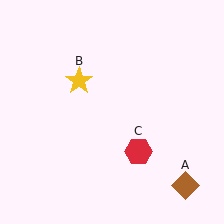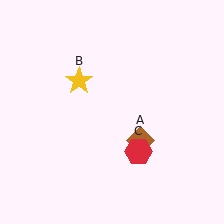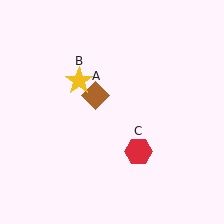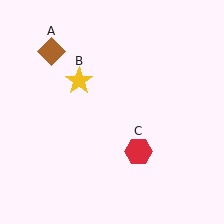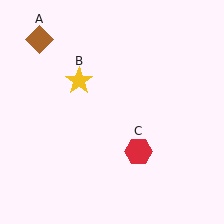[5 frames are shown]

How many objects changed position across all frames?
1 object changed position: brown diamond (object A).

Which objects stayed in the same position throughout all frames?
Yellow star (object B) and red hexagon (object C) remained stationary.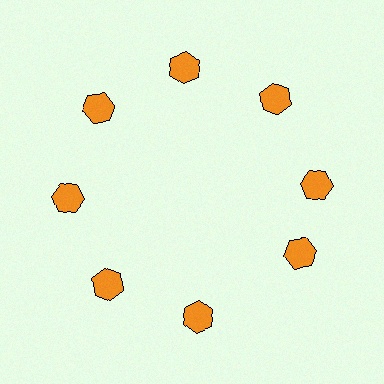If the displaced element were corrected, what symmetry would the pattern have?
It would have 8-fold rotational symmetry — the pattern would map onto itself every 45 degrees.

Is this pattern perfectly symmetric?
No. The 8 orange hexagons are arranged in a ring, but one element near the 4 o'clock position is rotated out of alignment along the ring, breaking the 8-fold rotational symmetry.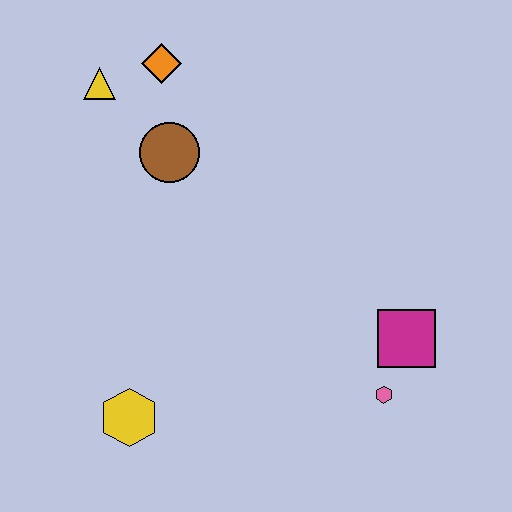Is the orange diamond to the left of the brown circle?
Yes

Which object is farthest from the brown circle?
The pink hexagon is farthest from the brown circle.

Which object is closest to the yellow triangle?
The orange diamond is closest to the yellow triangle.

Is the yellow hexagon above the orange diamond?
No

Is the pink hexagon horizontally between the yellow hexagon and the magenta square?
Yes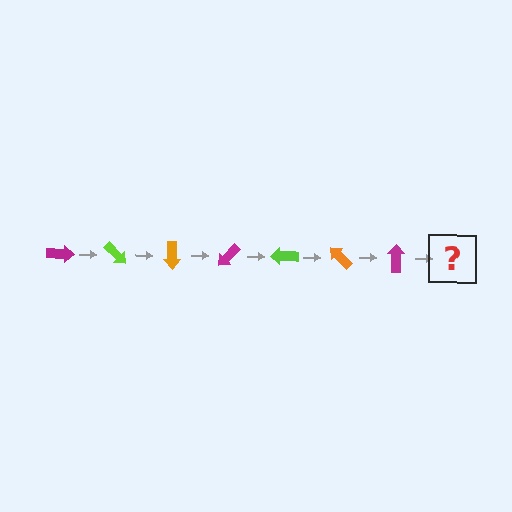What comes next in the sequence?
The next element should be a lime arrow, rotated 315 degrees from the start.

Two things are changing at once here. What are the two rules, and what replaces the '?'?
The two rules are that it rotates 45 degrees each step and the color cycles through magenta, lime, and orange. The '?' should be a lime arrow, rotated 315 degrees from the start.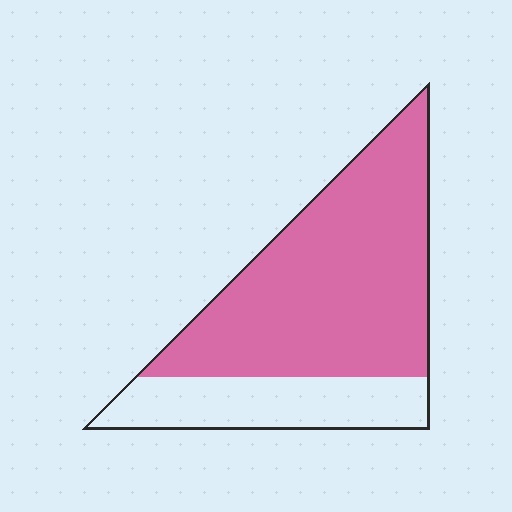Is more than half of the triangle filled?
Yes.